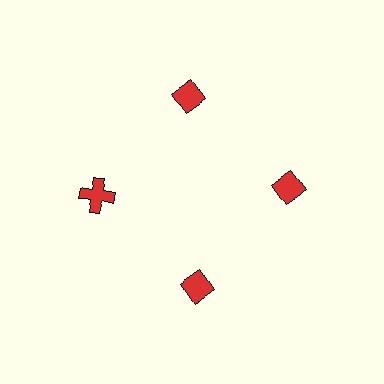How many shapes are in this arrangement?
There are 4 shapes arranged in a ring pattern.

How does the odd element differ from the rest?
It has a different shape: cross instead of diamond.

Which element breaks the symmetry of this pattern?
The red cross at roughly the 9 o'clock position breaks the symmetry. All other shapes are red diamonds.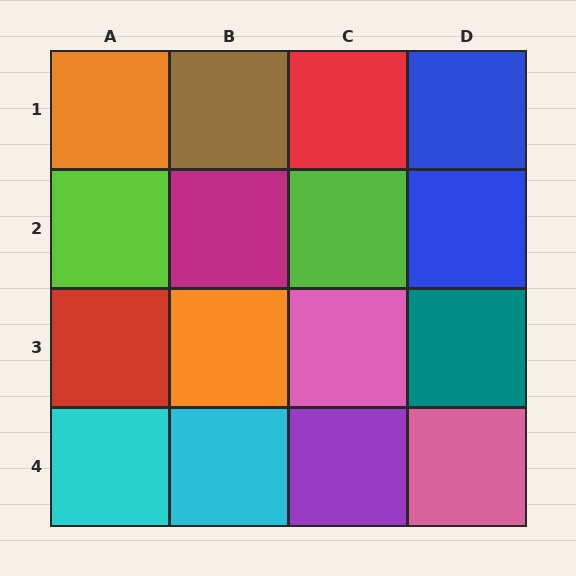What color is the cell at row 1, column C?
Red.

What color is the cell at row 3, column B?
Orange.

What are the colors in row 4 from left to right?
Cyan, cyan, purple, pink.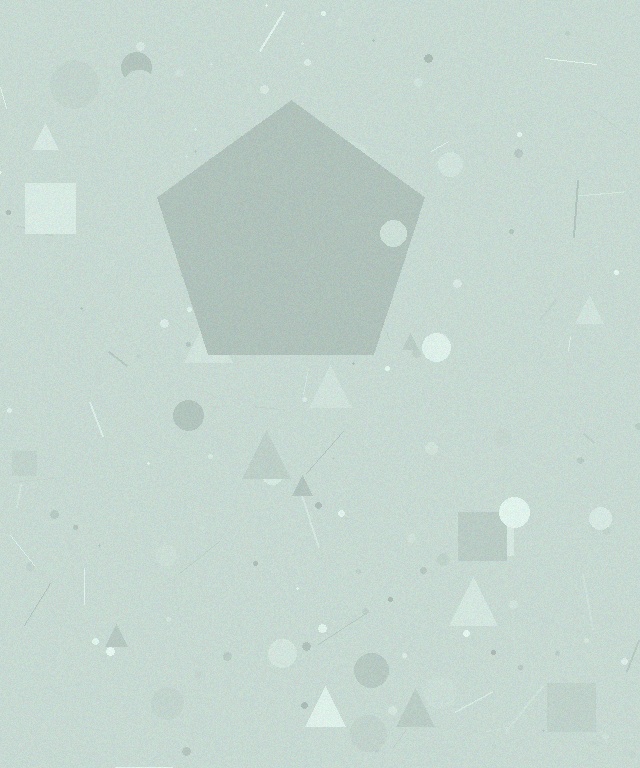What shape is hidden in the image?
A pentagon is hidden in the image.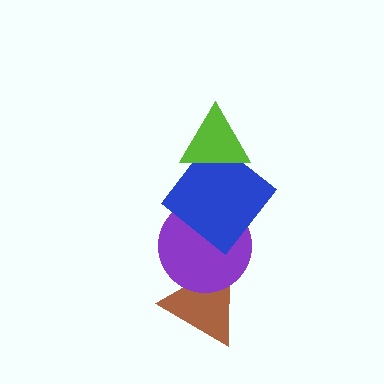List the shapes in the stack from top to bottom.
From top to bottom: the lime triangle, the blue diamond, the purple circle, the brown triangle.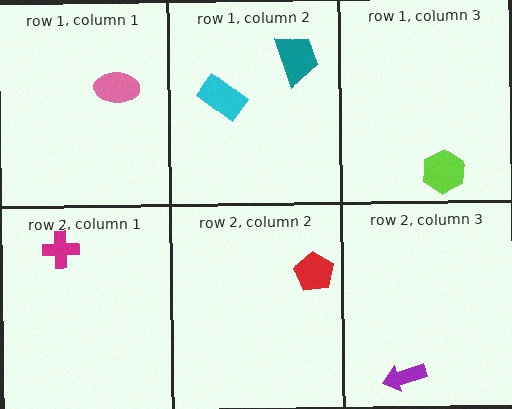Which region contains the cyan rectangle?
The row 1, column 2 region.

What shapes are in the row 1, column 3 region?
The lime hexagon.